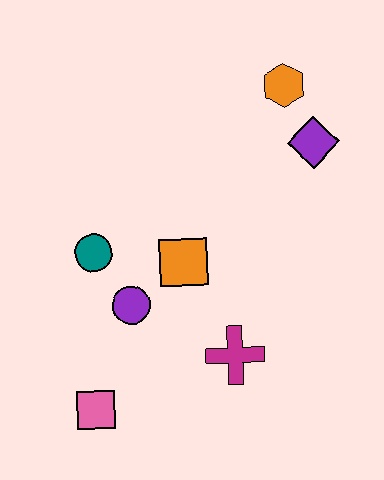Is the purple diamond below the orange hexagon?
Yes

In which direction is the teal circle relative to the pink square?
The teal circle is above the pink square.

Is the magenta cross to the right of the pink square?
Yes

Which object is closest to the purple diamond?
The orange hexagon is closest to the purple diamond.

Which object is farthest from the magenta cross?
The orange hexagon is farthest from the magenta cross.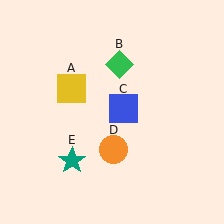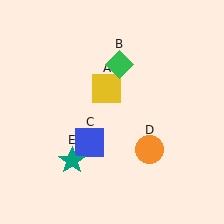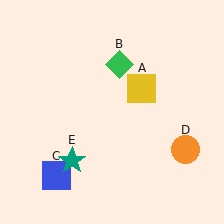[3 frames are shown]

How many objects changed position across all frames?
3 objects changed position: yellow square (object A), blue square (object C), orange circle (object D).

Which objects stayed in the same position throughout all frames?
Green diamond (object B) and teal star (object E) remained stationary.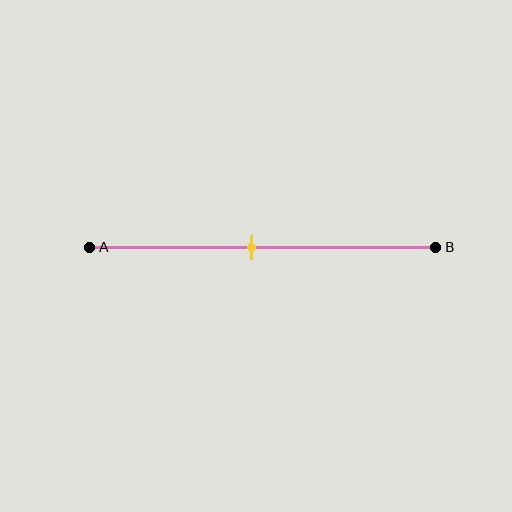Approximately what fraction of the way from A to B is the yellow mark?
The yellow mark is approximately 45% of the way from A to B.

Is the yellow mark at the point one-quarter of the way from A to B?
No, the mark is at about 45% from A, not at the 25% one-quarter point.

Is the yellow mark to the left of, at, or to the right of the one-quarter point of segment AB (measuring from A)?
The yellow mark is to the right of the one-quarter point of segment AB.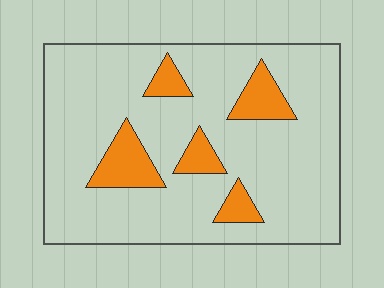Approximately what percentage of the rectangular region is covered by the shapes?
Approximately 15%.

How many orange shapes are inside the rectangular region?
5.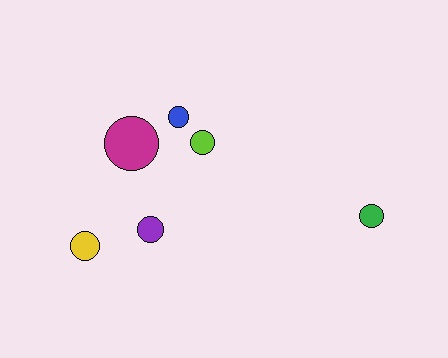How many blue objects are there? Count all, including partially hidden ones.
There is 1 blue object.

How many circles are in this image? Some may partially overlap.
There are 6 circles.